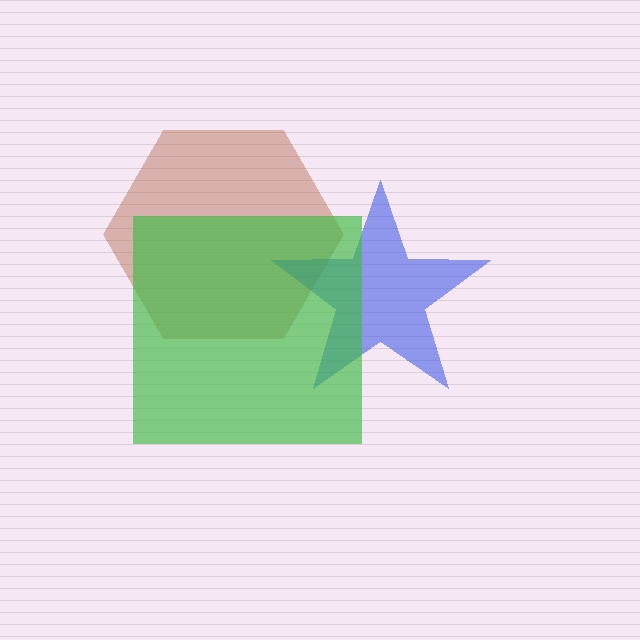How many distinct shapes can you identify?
There are 3 distinct shapes: a brown hexagon, a blue star, a green square.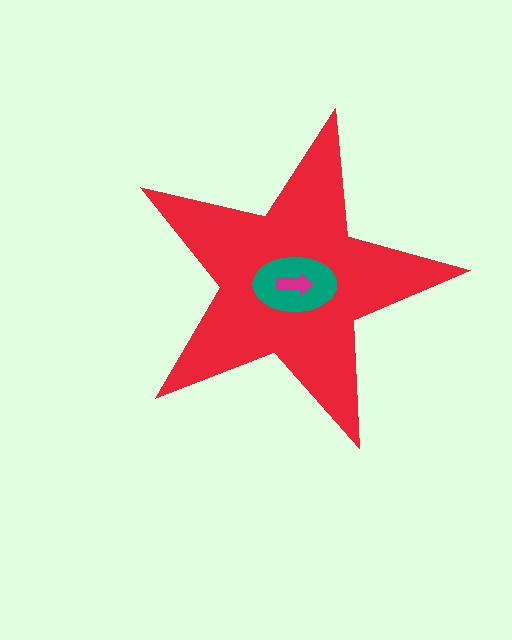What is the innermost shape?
The magenta arrow.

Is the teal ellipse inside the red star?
Yes.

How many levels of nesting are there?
3.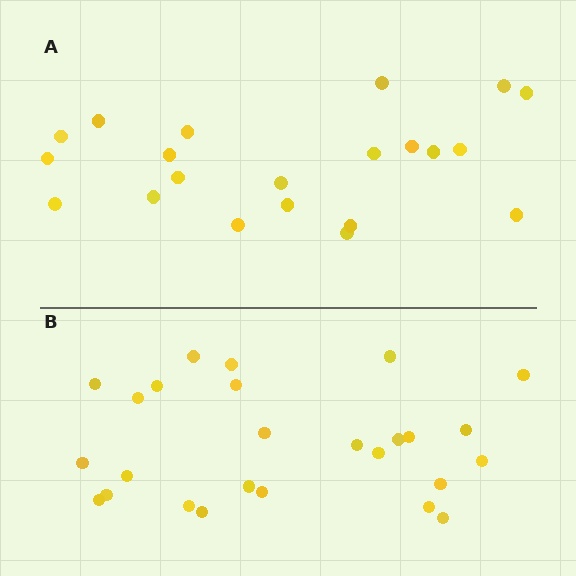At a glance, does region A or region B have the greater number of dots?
Region B (the bottom region) has more dots.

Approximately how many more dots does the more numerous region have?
Region B has about 5 more dots than region A.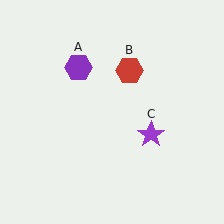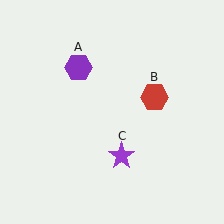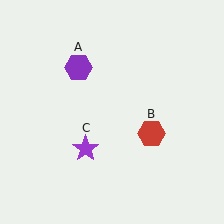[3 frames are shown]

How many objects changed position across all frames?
2 objects changed position: red hexagon (object B), purple star (object C).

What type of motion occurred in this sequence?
The red hexagon (object B), purple star (object C) rotated clockwise around the center of the scene.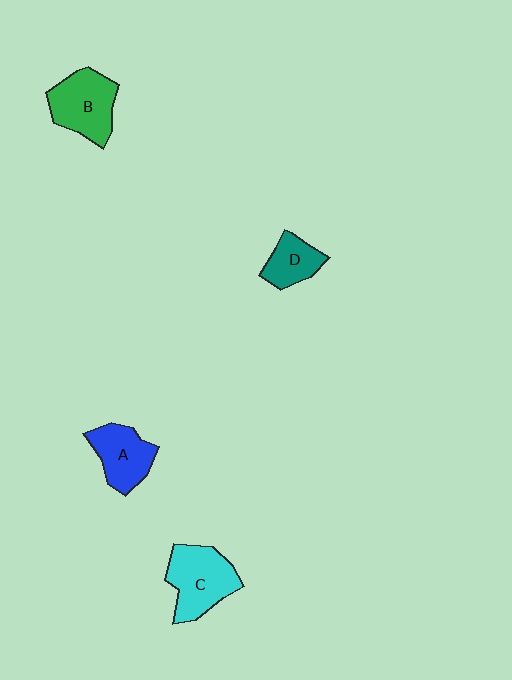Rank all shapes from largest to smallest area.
From largest to smallest: C (cyan), B (green), A (blue), D (teal).